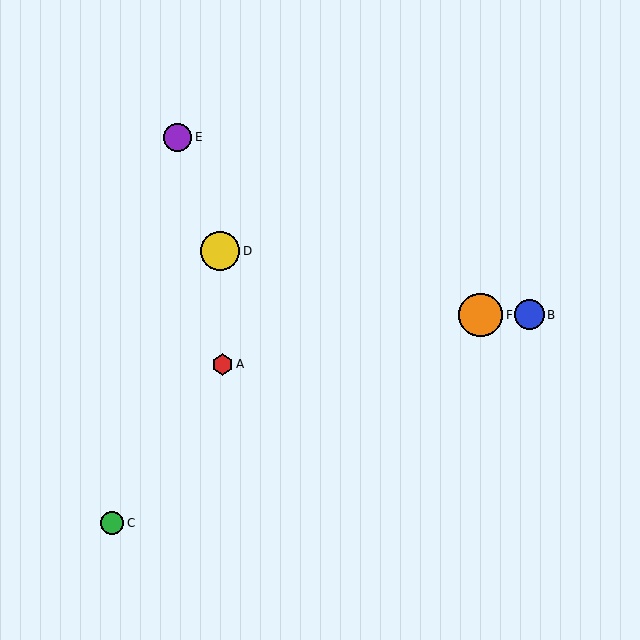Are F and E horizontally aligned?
No, F is at y≈315 and E is at y≈137.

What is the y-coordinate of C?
Object C is at y≈523.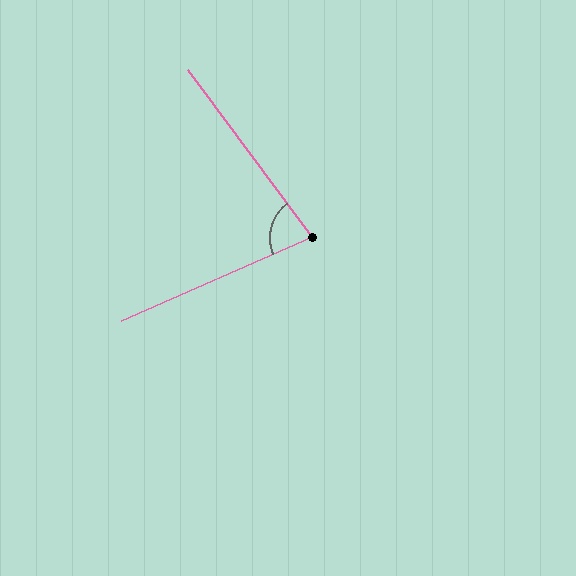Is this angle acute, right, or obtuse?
It is acute.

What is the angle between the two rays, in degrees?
Approximately 77 degrees.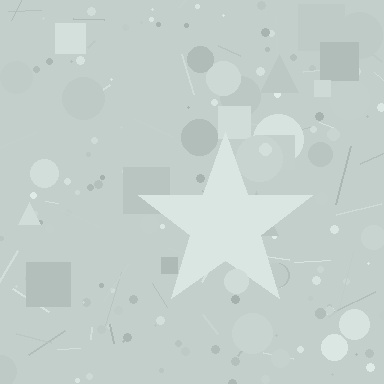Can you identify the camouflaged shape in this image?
The camouflaged shape is a star.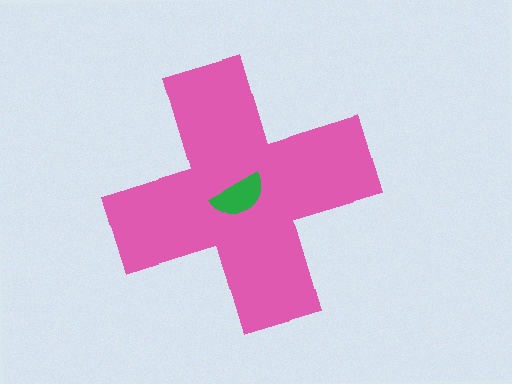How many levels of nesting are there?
2.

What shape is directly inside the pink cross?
The green semicircle.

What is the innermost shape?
The green semicircle.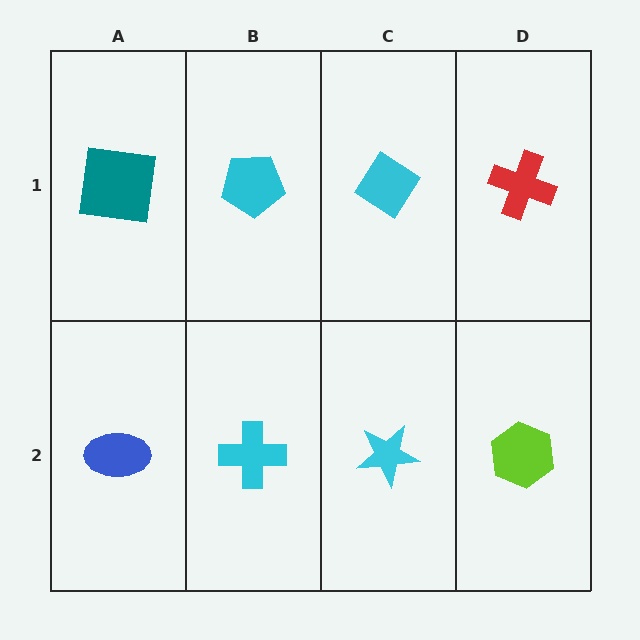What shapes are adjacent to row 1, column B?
A cyan cross (row 2, column B), a teal square (row 1, column A), a cyan diamond (row 1, column C).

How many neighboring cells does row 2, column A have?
2.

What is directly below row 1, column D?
A lime hexagon.